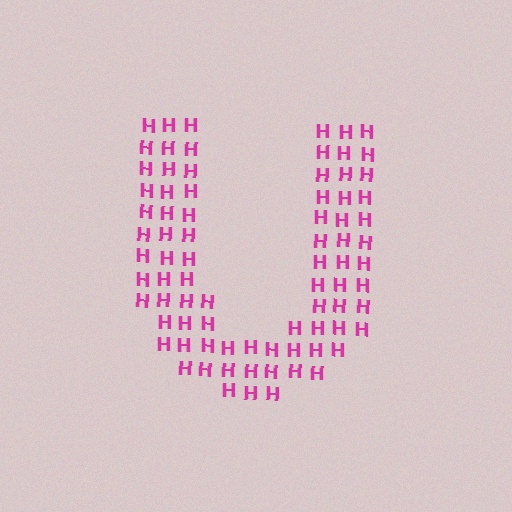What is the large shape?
The large shape is the letter U.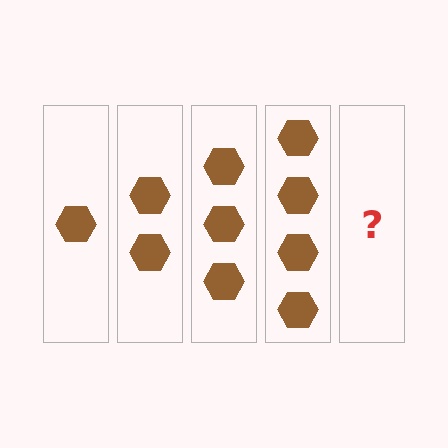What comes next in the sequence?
The next element should be 5 hexagons.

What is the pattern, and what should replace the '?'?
The pattern is that each step adds one more hexagon. The '?' should be 5 hexagons.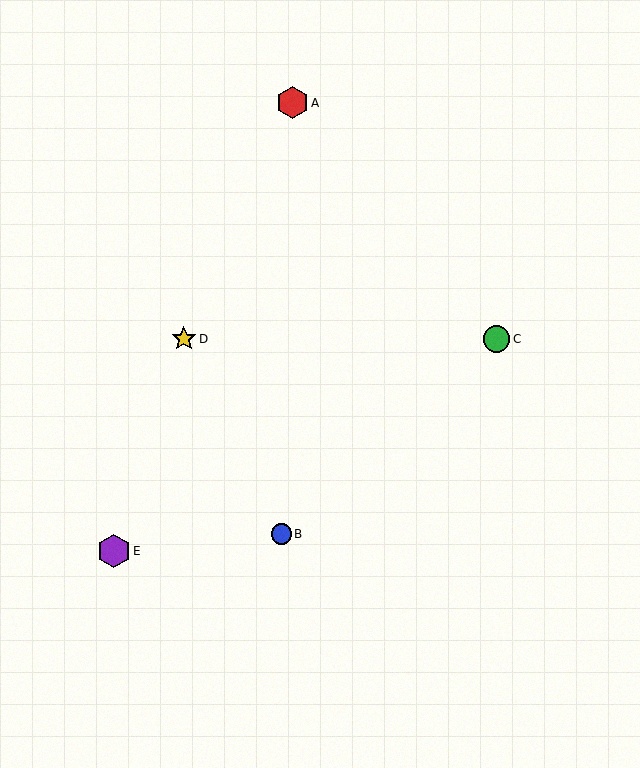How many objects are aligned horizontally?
2 objects (C, D) are aligned horizontally.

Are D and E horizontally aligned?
No, D is at y≈339 and E is at y≈551.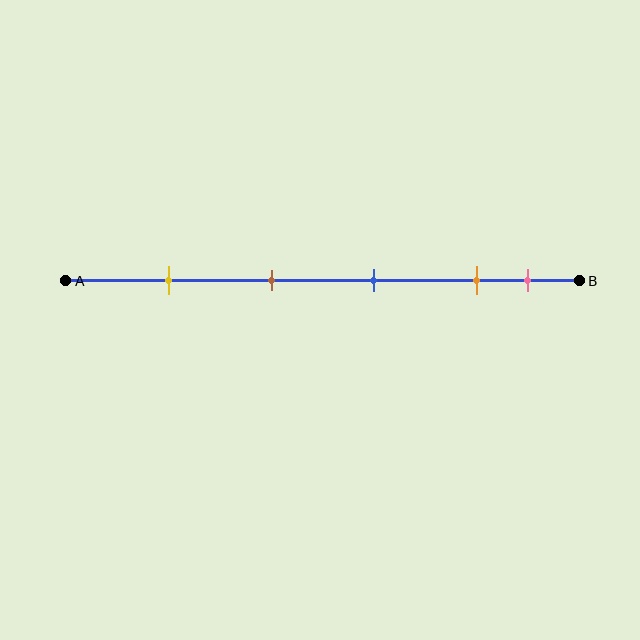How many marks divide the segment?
There are 5 marks dividing the segment.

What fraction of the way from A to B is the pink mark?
The pink mark is approximately 90% (0.9) of the way from A to B.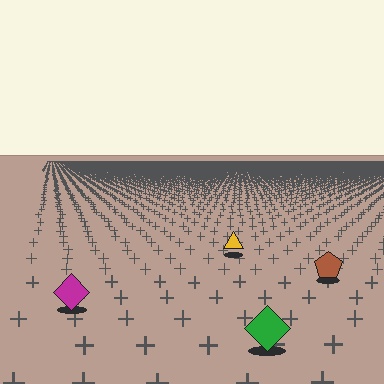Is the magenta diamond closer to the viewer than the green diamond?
No. The green diamond is closer — you can tell from the texture gradient: the ground texture is coarser near it.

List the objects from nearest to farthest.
From nearest to farthest: the green diamond, the magenta diamond, the brown pentagon, the yellow triangle.